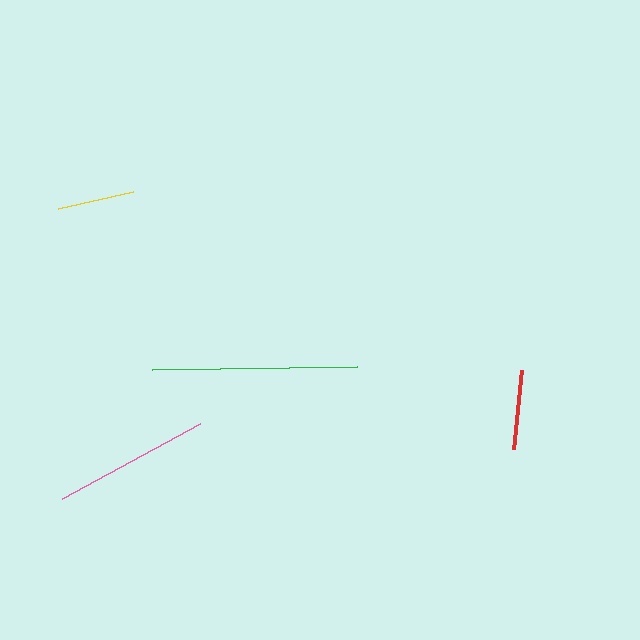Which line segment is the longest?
The green line is the longest at approximately 205 pixels.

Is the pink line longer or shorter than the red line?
The pink line is longer than the red line.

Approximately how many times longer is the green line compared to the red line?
The green line is approximately 2.6 times the length of the red line.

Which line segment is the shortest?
The yellow line is the shortest at approximately 77 pixels.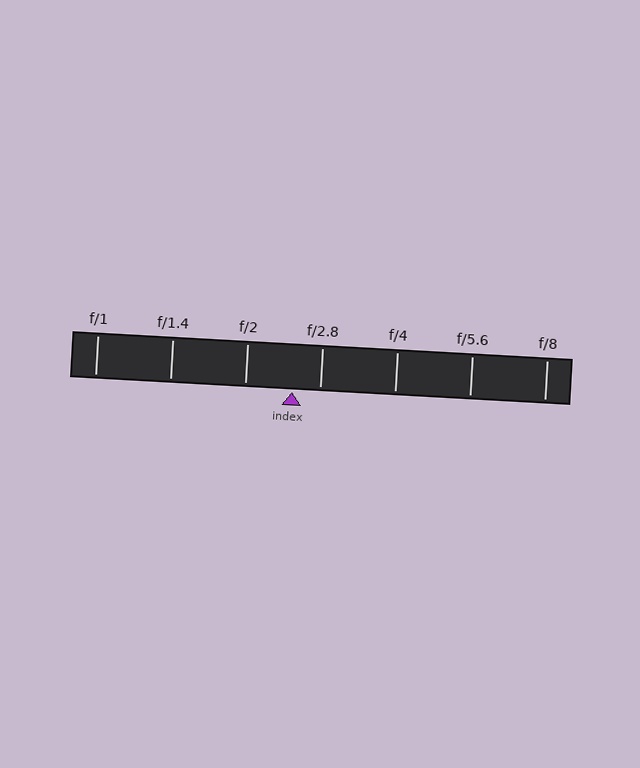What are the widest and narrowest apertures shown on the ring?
The widest aperture shown is f/1 and the narrowest is f/8.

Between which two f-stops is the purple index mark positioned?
The index mark is between f/2 and f/2.8.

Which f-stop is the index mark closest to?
The index mark is closest to f/2.8.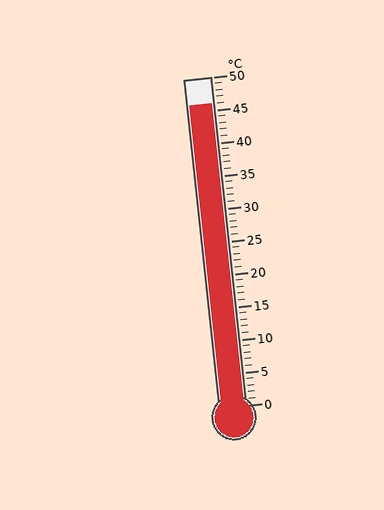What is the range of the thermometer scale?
The thermometer scale ranges from 0°C to 50°C.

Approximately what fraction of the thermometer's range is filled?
The thermometer is filled to approximately 90% of its range.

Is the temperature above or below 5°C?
The temperature is above 5°C.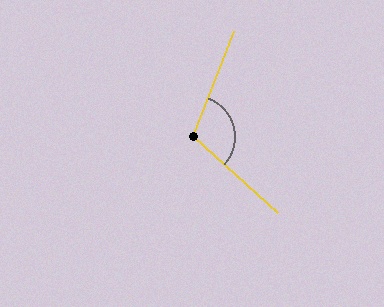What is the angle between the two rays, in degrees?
Approximately 111 degrees.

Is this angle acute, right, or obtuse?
It is obtuse.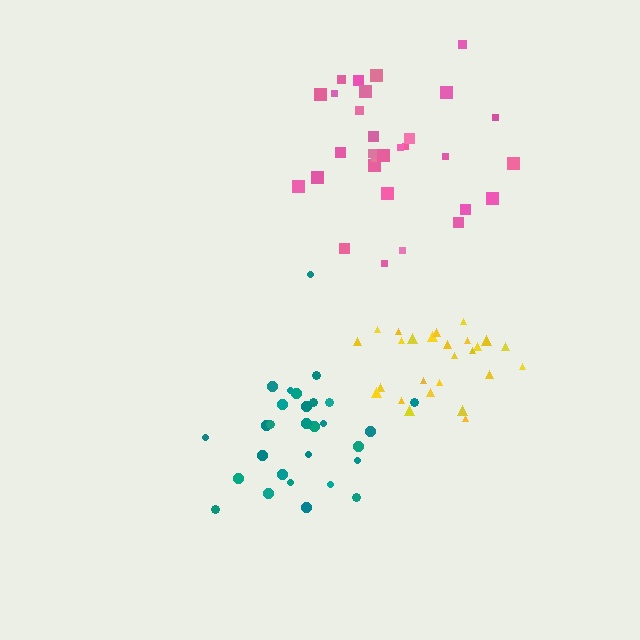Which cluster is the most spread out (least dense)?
Pink.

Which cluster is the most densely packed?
Yellow.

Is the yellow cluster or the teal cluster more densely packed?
Yellow.